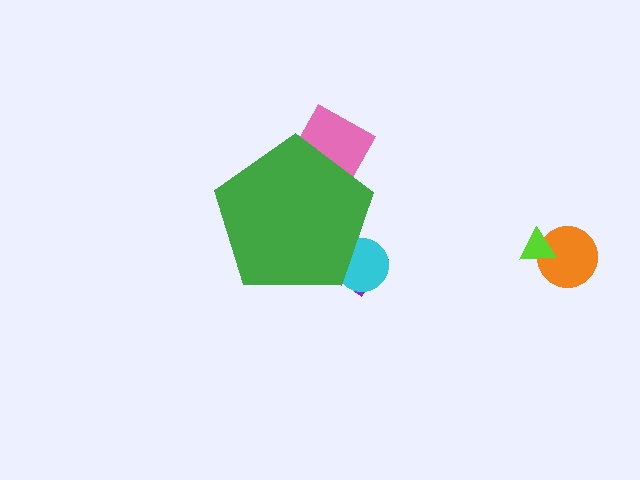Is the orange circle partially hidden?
No, the orange circle is fully visible.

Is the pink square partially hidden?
Yes, the pink square is partially hidden behind the green pentagon.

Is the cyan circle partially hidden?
Yes, the cyan circle is partially hidden behind the green pentagon.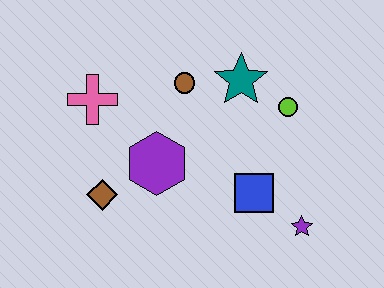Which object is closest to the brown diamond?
The purple hexagon is closest to the brown diamond.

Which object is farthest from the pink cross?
The purple star is farthest from the pink cross.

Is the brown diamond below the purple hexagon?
Yes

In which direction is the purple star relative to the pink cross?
The purple star is to the right of the pink cross.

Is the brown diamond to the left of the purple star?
Yes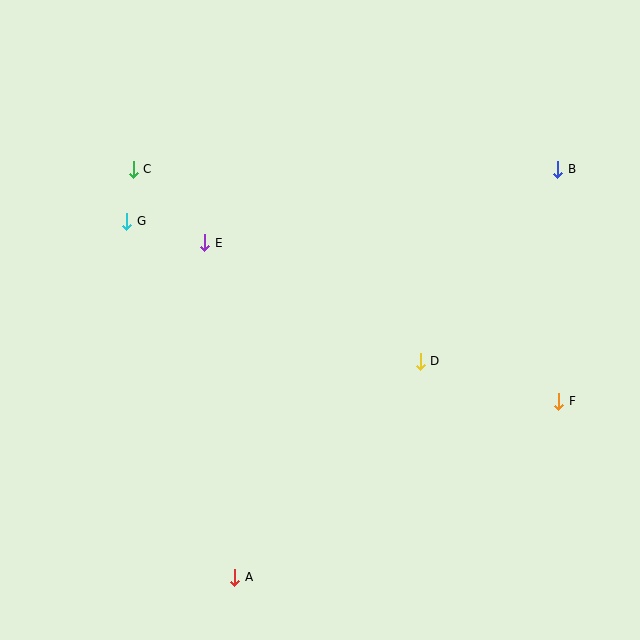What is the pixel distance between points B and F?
The distance between B and F is 232 pixels.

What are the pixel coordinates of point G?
Point G is at (127, 221).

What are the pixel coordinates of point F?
Point F is at (559, 401).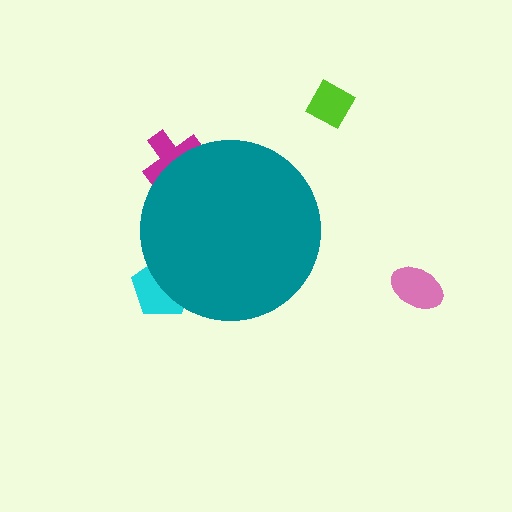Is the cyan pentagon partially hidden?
Yes, the cyan pentagon is partially hidden behind the teal circle.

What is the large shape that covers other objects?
A teal circle.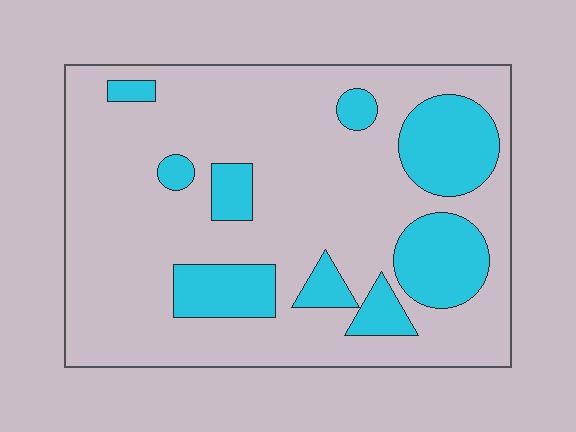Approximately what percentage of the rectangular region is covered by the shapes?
Approximately 25%.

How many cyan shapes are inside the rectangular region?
9.